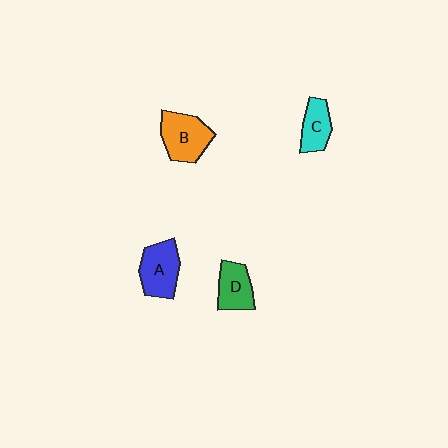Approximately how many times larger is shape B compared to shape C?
Approximately 1.5 times.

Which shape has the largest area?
Shape B (orange).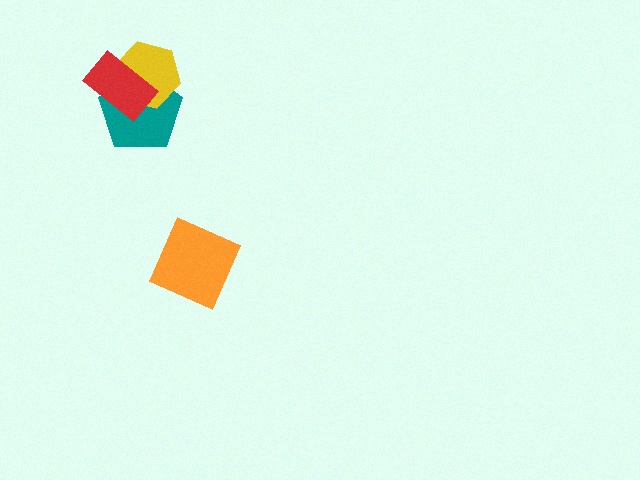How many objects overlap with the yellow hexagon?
2 objects overlap with the yellow hexagon.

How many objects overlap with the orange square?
0 objects overlap with the orange square.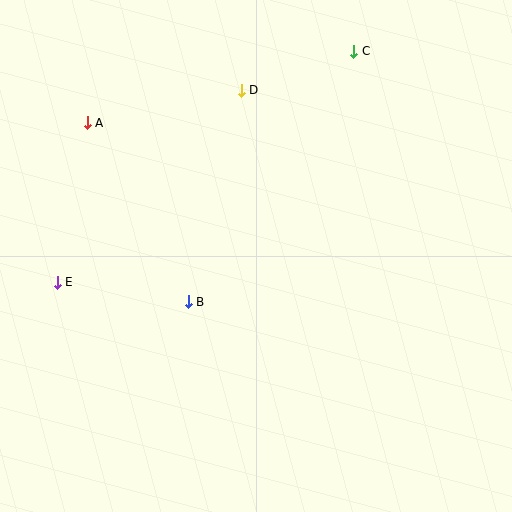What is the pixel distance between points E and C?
The distance between E and C is 376 pixels.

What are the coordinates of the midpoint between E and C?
The midpoint between E and C is at (205, 167).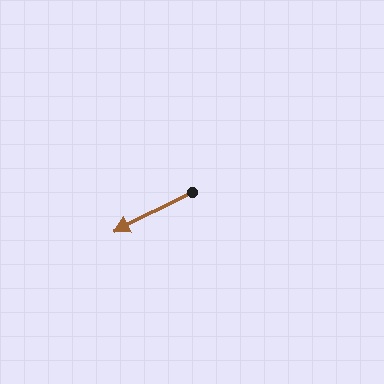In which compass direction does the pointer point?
Southwest.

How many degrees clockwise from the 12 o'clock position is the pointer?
Approximately 243 degrees.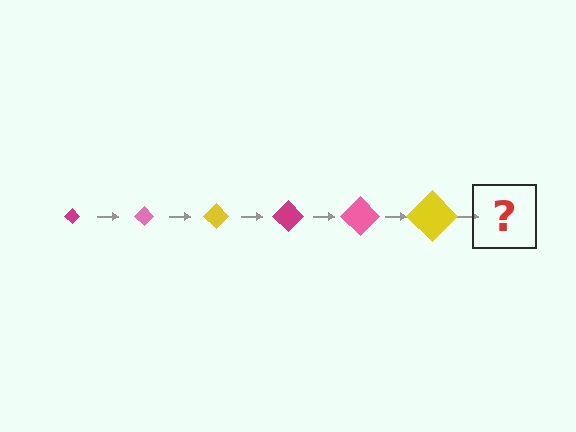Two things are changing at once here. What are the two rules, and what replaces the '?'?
The two rules are that the diamond grows larger each step and the color cycles through magenta, pink, and yellow. The '?' should be a magenta diamond, larger than the previous one.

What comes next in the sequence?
The next element should be a magenta diamond, larger than the previous one.